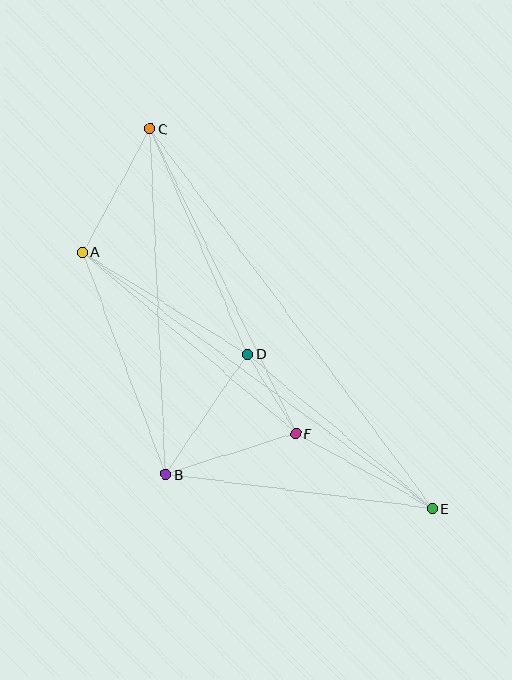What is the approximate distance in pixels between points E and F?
The distance between E and F is approximately 156 pixels.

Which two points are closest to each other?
Points D and F are closest to each other.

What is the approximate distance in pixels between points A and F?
The distance between A and F is approximately 280 pixels.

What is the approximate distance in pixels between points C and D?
The distance between C and D is approximately 245 pixels.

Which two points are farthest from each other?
Points C and E are farthest from each other.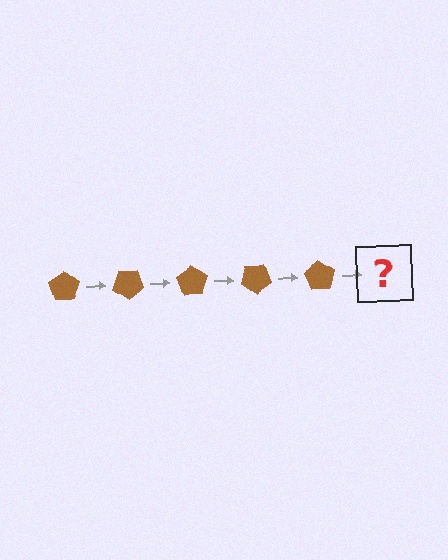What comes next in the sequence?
The next element should be a brown pentagon rotated 175 degrees.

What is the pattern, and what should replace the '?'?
The pattern is that the pentagon rotates 35 degrees each step. The '?' should be a brown pentagon rotated 175 degrees.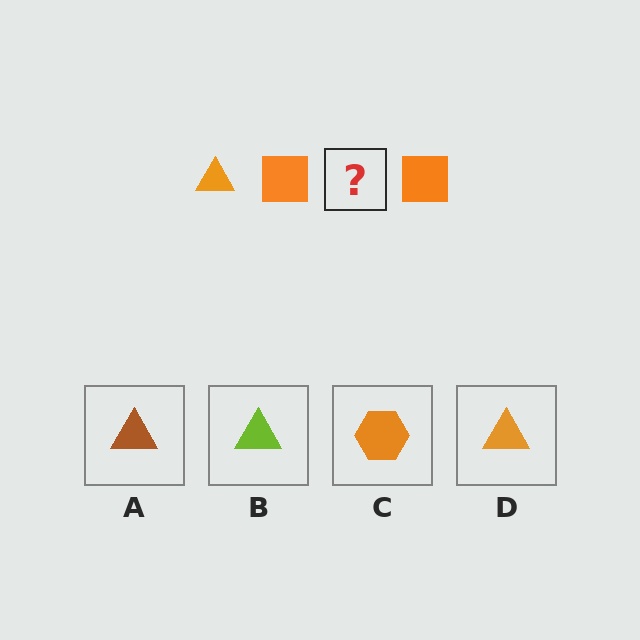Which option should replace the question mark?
Option D.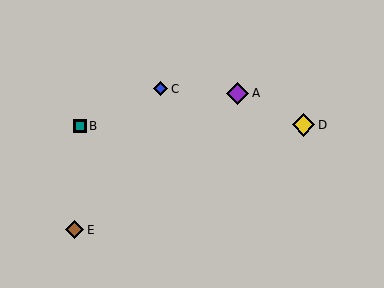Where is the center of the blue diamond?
The center of the blue diamond is at (161, 89).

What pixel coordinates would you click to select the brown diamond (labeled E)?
Click at (75, 230) to select the brown diamond E.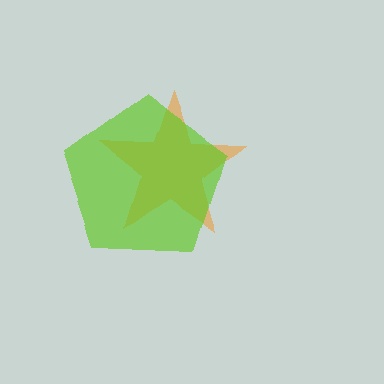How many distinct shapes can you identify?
There are 2 distinct shapes: an orange star, a lime pentagon.